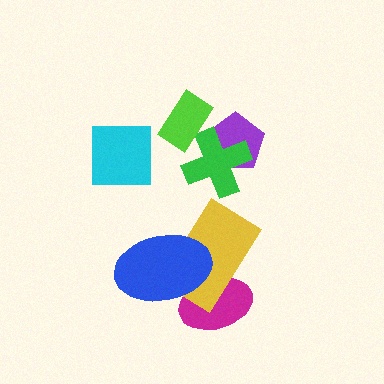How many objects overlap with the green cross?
2 objects overlap with the green cross.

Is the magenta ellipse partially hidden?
Yes, it is partially covered by another shape.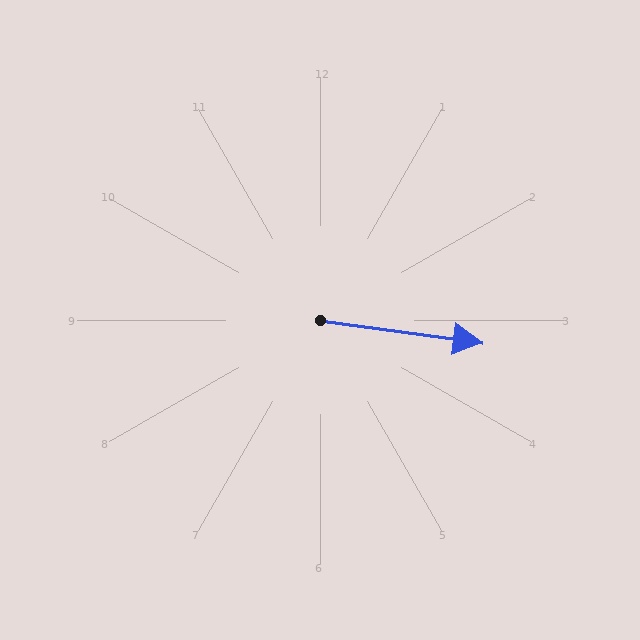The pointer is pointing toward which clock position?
Roughly 3 o'clock.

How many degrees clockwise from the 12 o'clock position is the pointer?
Approximately 98 degrees.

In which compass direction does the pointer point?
East.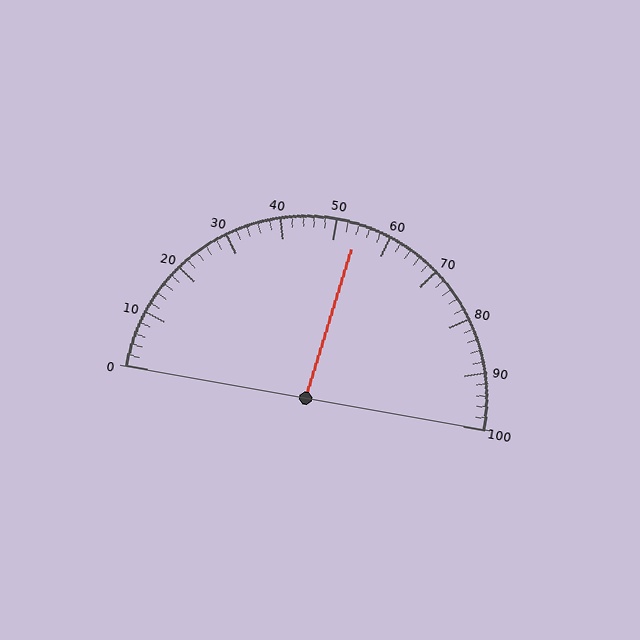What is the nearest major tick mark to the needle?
The nearest major tick mark is 50.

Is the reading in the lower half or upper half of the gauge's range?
The reading is in the upper half of the range (0 to 100).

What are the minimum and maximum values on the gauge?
The gauge ranges from 0 to 100.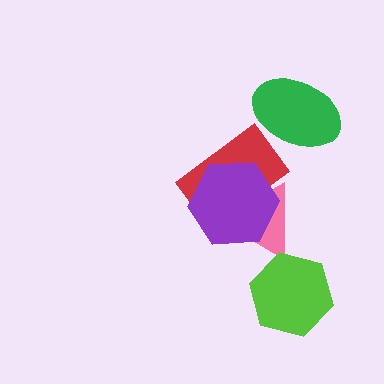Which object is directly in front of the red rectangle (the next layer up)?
The pink triangle is directly in front of the red rectangle.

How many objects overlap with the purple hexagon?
2 objects overlap with the purple hexagon.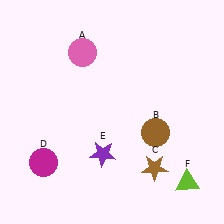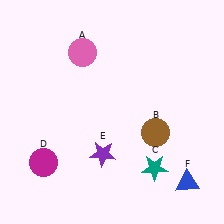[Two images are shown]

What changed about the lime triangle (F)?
In Image 1, F is lime. In Image 2, it changed to blue.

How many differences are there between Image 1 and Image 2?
There are 2 differences between the two images.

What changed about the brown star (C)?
In Image 1, C is brown. In Image 2, it changed to teal.